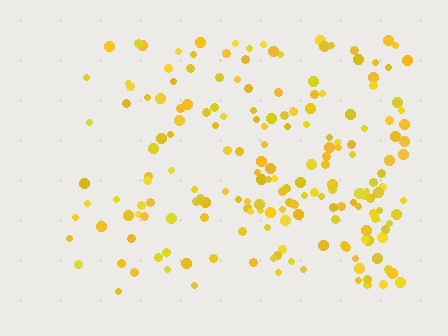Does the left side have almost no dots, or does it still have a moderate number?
Still a moderate number, just noticeably fewer than the right.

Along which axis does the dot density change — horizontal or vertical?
Horizontal.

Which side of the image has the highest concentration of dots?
The right.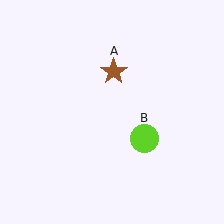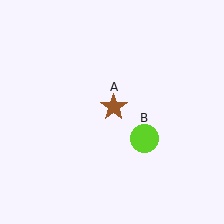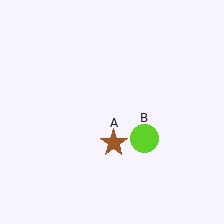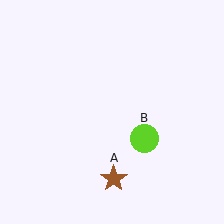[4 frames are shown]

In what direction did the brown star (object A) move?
The brown star (object A) moved down.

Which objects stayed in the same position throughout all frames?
Lime circle (object B) remained stationary.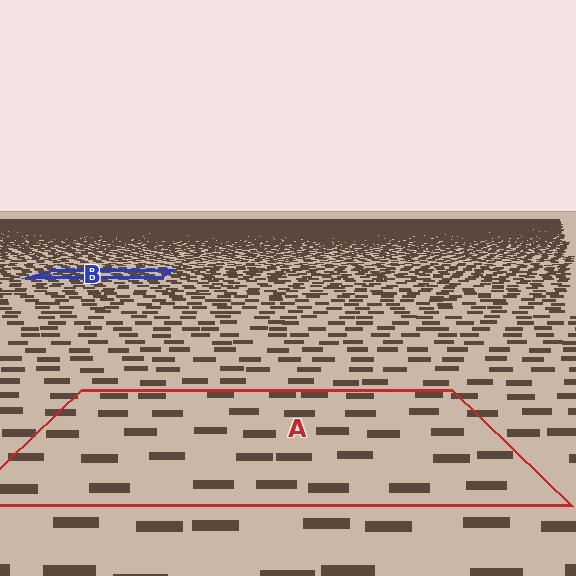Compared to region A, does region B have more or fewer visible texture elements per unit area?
Region B has more texture elements per unit area — they are packed more densely because it is farther away.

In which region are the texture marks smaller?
The texture marks are smaller in region B, because it is farther away.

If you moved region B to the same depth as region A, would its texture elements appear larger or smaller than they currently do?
They would appear larger. At a closer depth, the same texture elements are projected at a bigger on-screen size.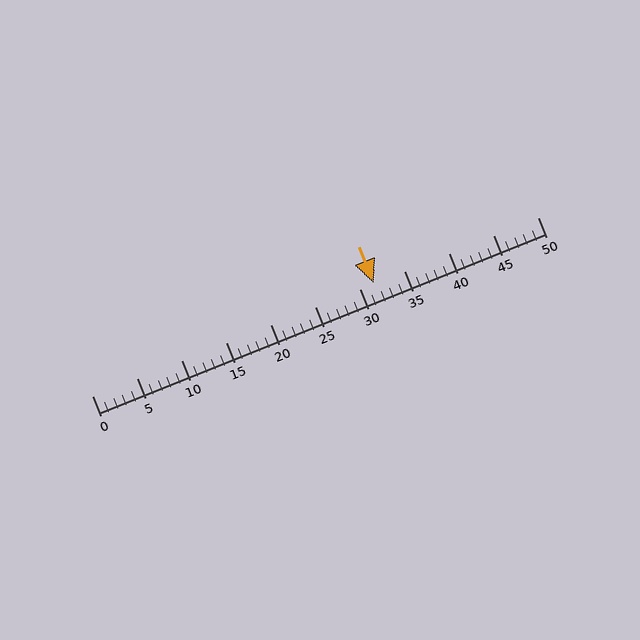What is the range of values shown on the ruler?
The ruler shows values from 0 to 50.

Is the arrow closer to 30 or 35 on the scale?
The arrow is closer to 30.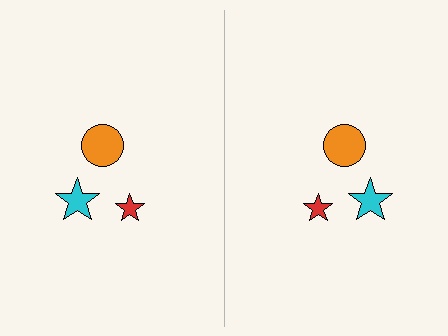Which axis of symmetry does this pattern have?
The pattern has a vertical axis of symmetry running through the center of the image.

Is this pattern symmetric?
Yes, this pattern has bilateral (reflection) symmetry.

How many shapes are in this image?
There are 6 shapes in this image.